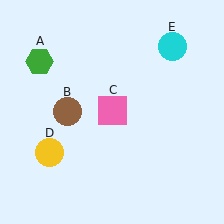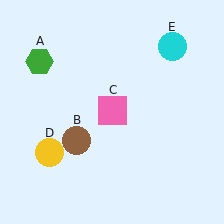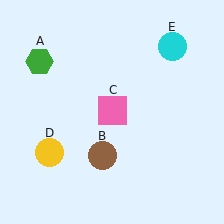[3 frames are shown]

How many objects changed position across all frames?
1 object changed position: brown circle (object B).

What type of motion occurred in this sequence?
The brown circle (object B) rotated counterclockwise around the center of the scene.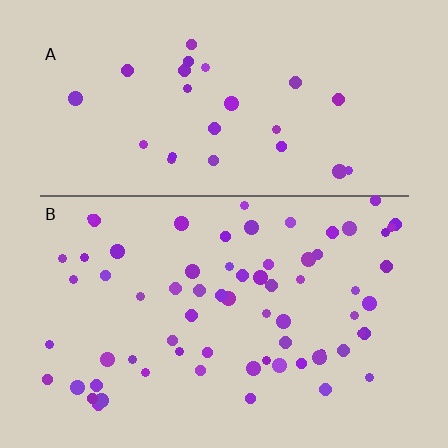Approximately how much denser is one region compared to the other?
Approximately 2.5× — region B over region A.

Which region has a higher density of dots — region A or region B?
B (the bottom).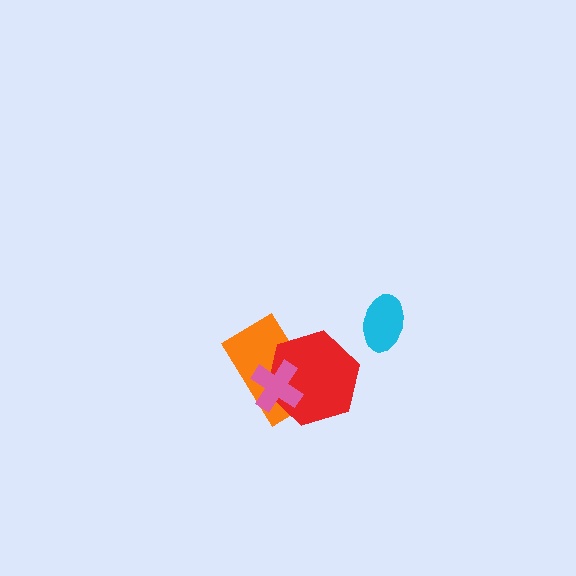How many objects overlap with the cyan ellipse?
0 objects overlap with the cyan ellipse.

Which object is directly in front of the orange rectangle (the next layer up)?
The red hexagon is directly in front of the orange rectangle.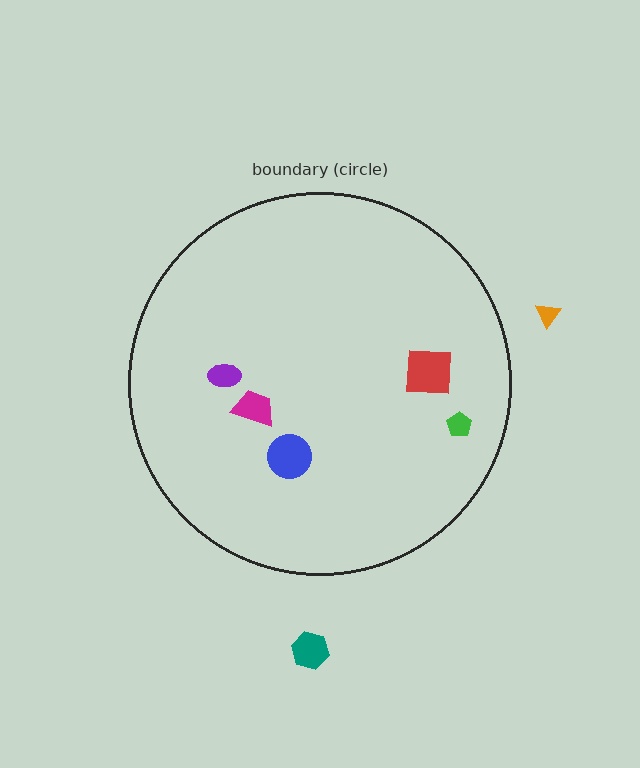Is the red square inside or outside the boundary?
Inside.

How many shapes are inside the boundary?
5 inside, 2 outside.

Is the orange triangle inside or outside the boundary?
Outside.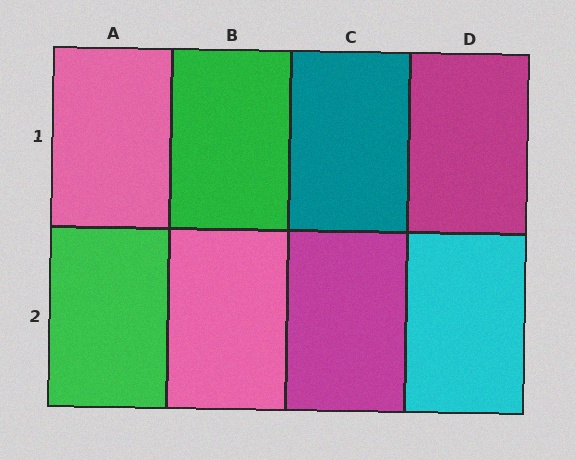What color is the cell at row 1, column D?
Magenta.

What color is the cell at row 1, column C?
Teal.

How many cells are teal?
1 cell is teal.